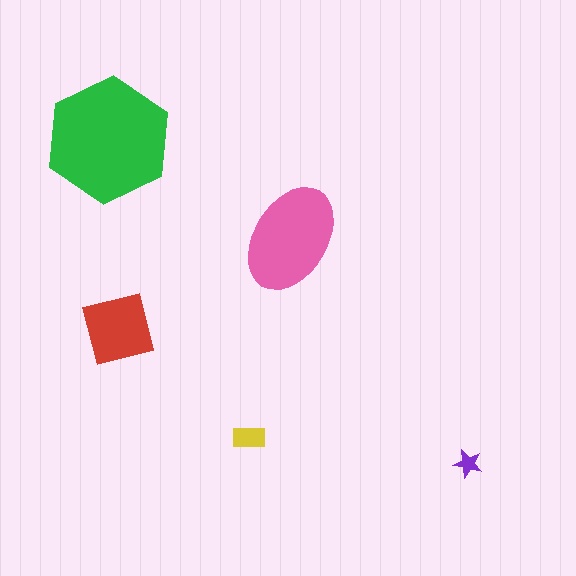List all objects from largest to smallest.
The green hexagon, the pink ellipse, the red square, the yellow rectangle, the purple star.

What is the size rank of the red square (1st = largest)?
3rd.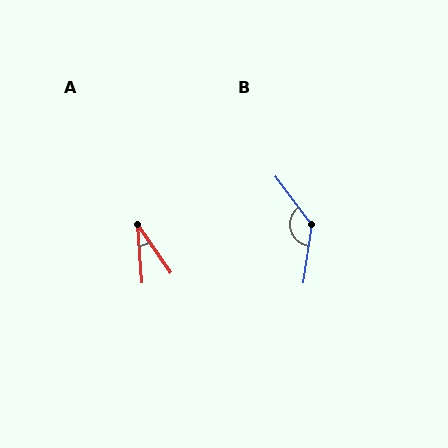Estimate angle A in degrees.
Approximately 30 degrees.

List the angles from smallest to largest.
A (30°), B (135°).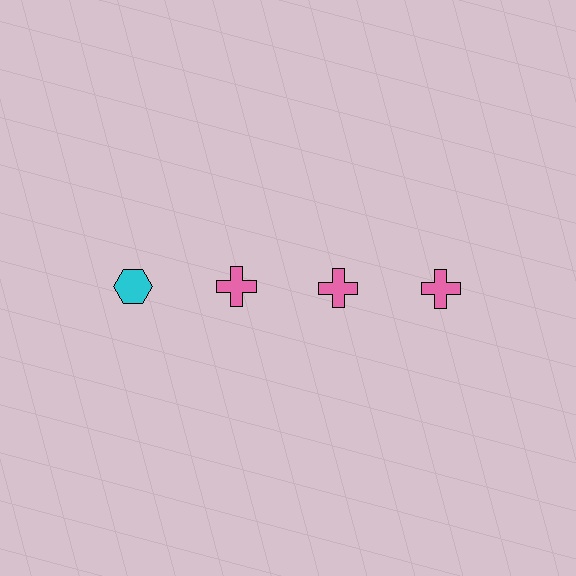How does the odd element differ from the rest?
It differs in both color (cyan instead of pink) and shape (hexagon instead of cross).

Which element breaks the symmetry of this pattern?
The cyan hexagon in the top row, leftmost column breaks the symmetry. All other shapes are pink crosses.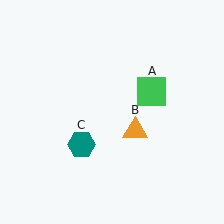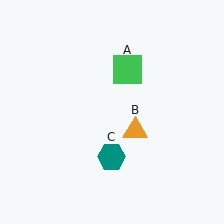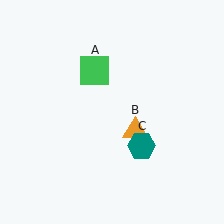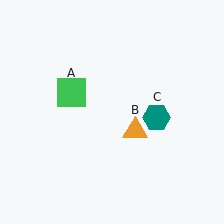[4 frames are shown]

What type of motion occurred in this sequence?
The green square (object A), teal hexagon (object C) rotated counterclockwise around the center of the scene.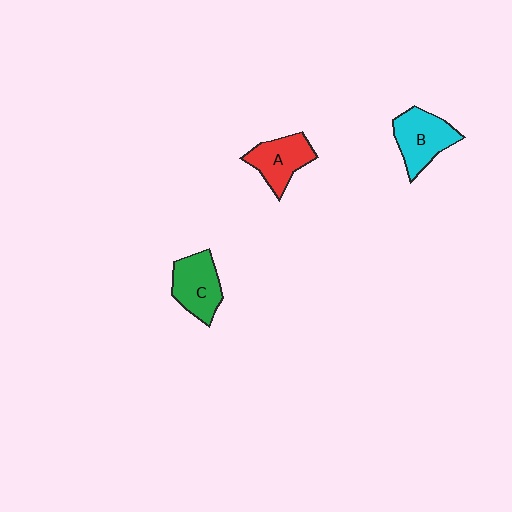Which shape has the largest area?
Shape B (cyan).